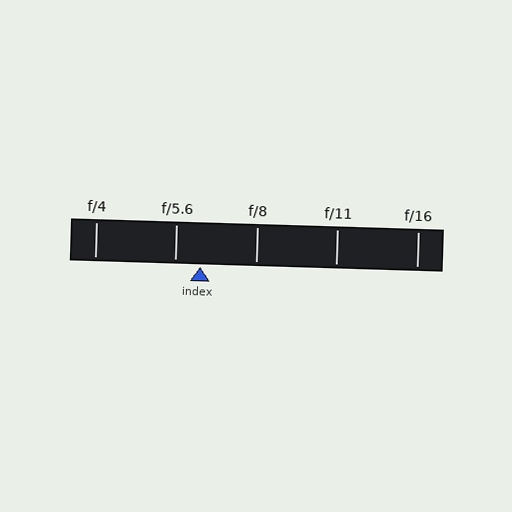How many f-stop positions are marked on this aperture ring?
There are 5 f-stop positions marked.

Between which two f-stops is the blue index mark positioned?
The index mark is between f/5.6 and f/8.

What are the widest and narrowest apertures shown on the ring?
The widest aperture shown is f/4 and the narrowest is f/16.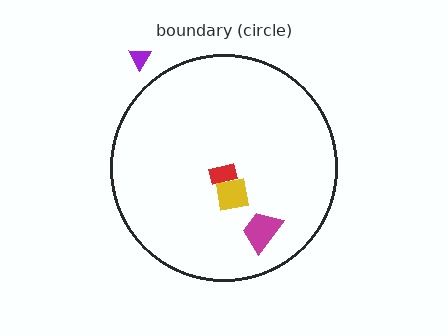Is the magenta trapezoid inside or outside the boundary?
Inside.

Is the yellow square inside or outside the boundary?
Inside.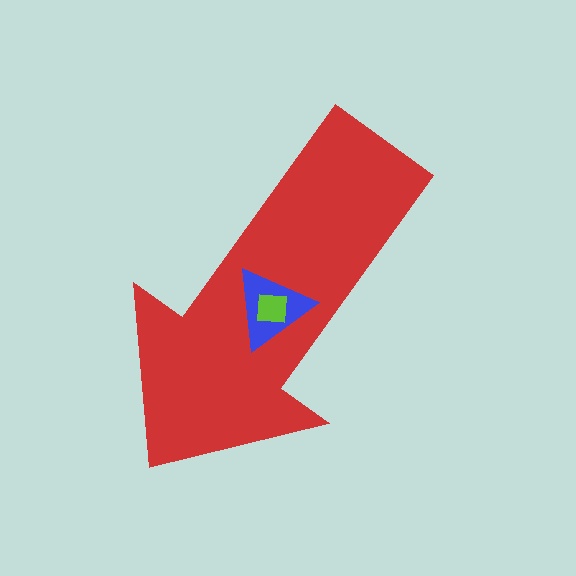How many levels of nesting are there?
3.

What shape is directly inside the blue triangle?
The lime square.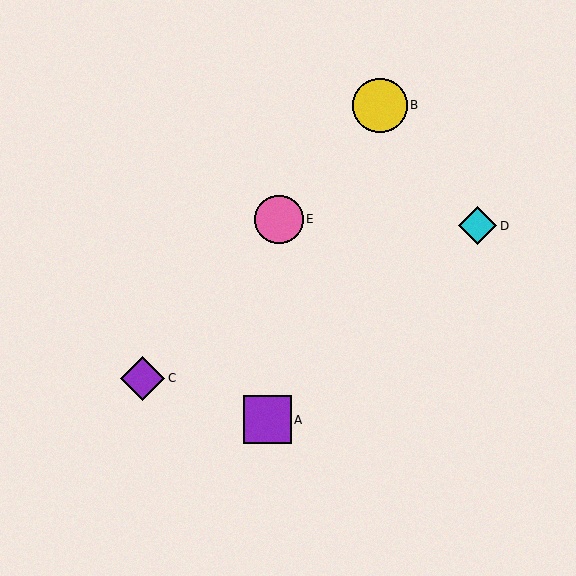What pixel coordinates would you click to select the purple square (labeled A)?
Click at (268, 420) to select the purple square A.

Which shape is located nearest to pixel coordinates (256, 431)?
The purple square (labeled A) at (268, 420) is nearest to that location.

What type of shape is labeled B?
Shape B is a yellow circle.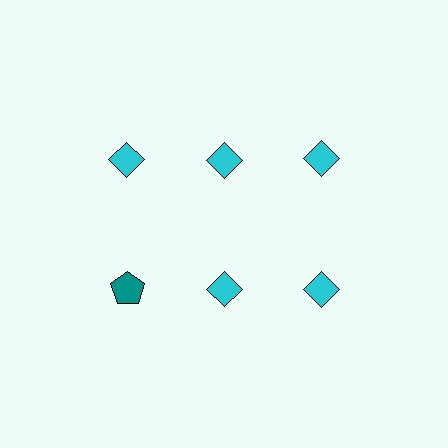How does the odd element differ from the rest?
It differs in both color (teal instead of cyan) and shape (pentagon instead of diamond).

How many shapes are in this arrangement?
There are 6 shapes arranged in a grid pattern.